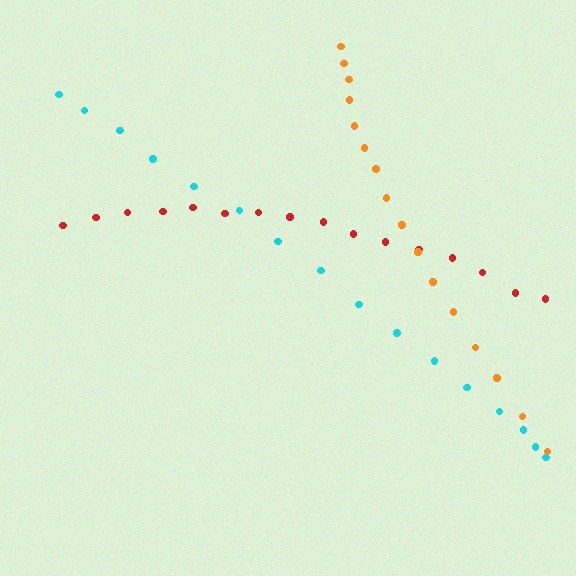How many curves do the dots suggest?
There are 3 distinct paths.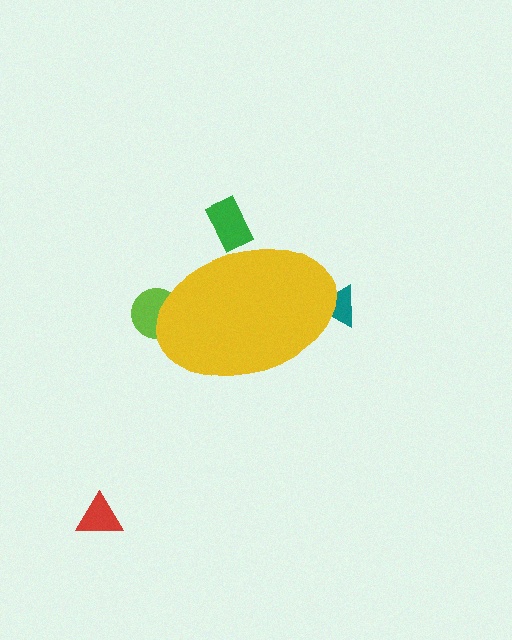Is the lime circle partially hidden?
Yes, the lime circle is partially hidden behind the yellow ellipse.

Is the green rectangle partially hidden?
Yes, the green rectangle is partially hidden behind the yellow ellipse.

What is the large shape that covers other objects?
A yellow ellipse.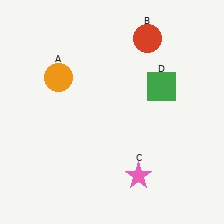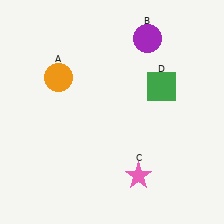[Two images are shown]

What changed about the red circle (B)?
In Image 1, B is red. In Image 2, it changed to purple.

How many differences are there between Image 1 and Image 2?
There is 1 difference between the two images.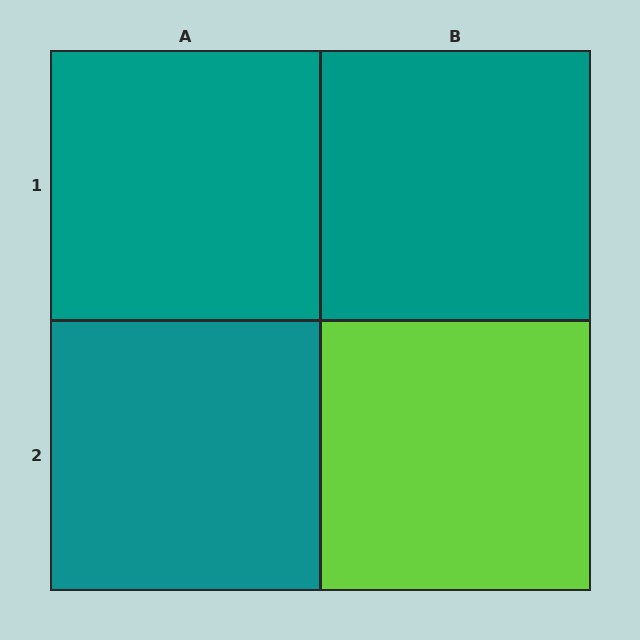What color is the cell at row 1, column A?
Teal.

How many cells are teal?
3 cells are teal.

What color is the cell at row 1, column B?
Teal.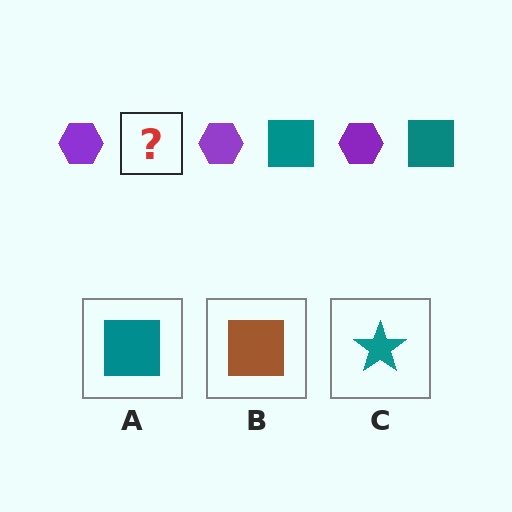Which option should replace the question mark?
Option A.